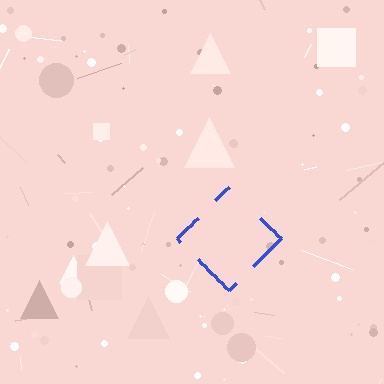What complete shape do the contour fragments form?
The contour fragments form a diamond.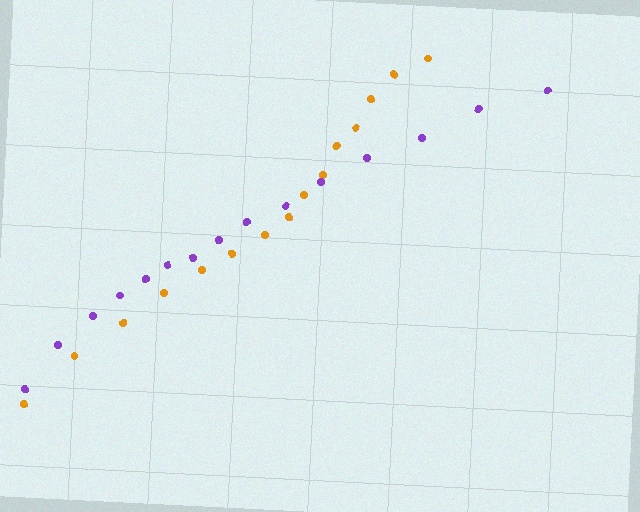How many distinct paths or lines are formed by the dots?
There are 2 distinct paths.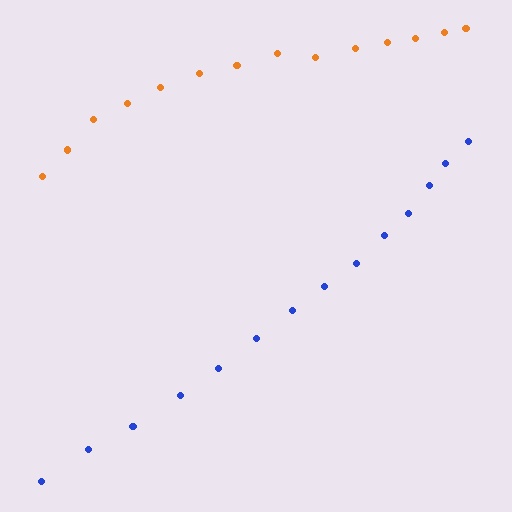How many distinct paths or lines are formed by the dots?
There are 2 distinct paths.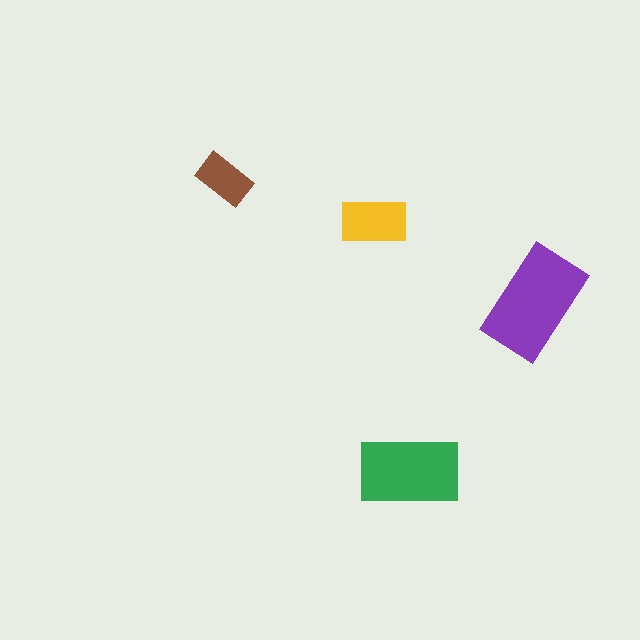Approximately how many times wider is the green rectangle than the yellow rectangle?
About 1.5 times wider.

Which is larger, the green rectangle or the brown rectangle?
The green one.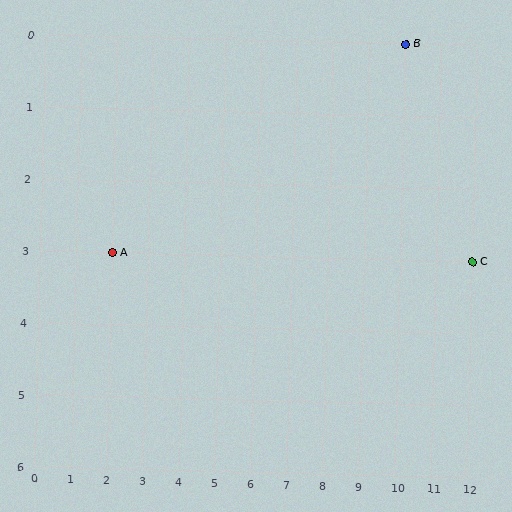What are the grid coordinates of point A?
Point A is at grid coordinates (2, 3).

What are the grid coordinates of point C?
Point C is at grid coordinates (12, 3).